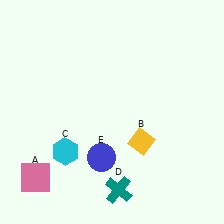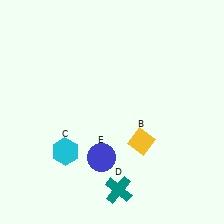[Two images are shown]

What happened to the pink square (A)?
The pink square (A) was removed in Image 2. It was in the bottom-left area of Image 1.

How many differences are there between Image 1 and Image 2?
There is 1 difference between the two images.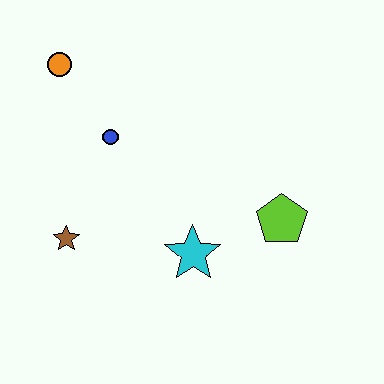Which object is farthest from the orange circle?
The lime pentagon is farthest from the orange circle.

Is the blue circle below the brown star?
No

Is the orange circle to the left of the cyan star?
Yes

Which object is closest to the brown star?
The blue circle is closest to the brown star.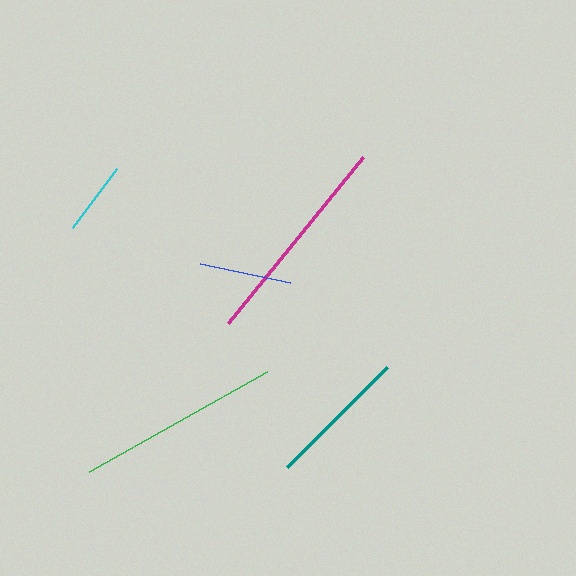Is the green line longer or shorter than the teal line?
The green line is longer than the teal line.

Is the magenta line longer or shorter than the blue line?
The magenta line is longer than the blue line.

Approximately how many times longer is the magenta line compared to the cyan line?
The magenta line is approximately 2.9 times the length of the cyan line.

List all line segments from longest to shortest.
From longest to shortest: magenta, green, teal, blue, cyan.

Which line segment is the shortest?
The cyan line is the shortest at approximately 73 pixels.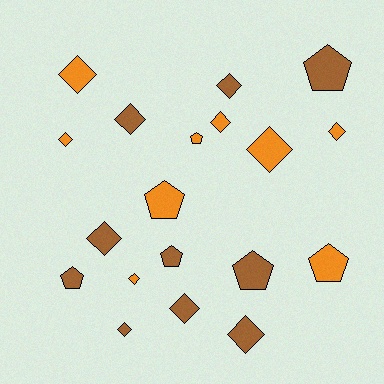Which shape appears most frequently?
Diamond, with 12 objects.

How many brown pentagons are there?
There are 4 brown pentagons.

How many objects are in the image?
There are 19 objects.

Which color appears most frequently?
Brown, with 10 objects.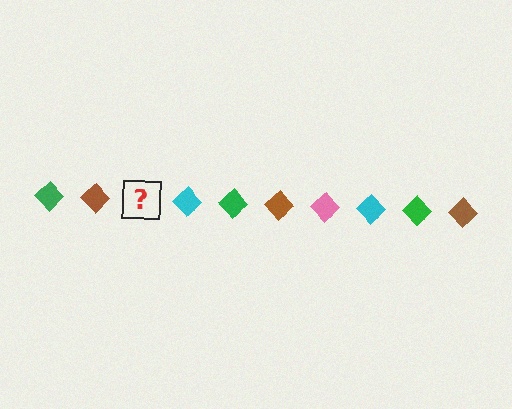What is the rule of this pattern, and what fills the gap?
The rule is that the pattern cycles through green, brown, pink, cyan diamonds. The gap should be filled with a pink diamond.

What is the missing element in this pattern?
The missing element is a pink diamond.